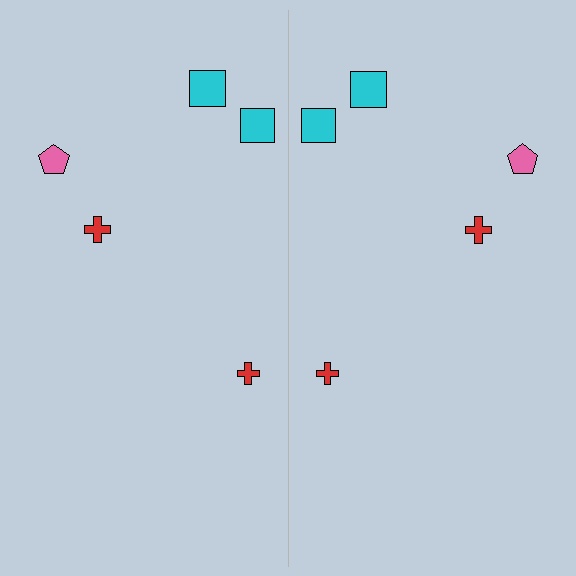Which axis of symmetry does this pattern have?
The pattern has a vertical axis of symmetry running through the center of the image.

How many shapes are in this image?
There are 10 shapes in this image.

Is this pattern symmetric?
Yes, this pattern has bilateral (reflection) symmetry.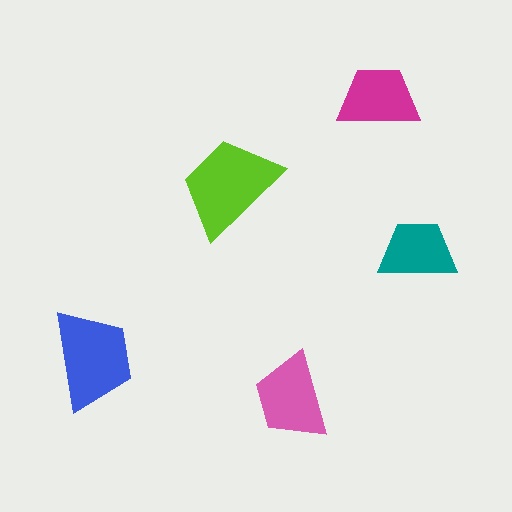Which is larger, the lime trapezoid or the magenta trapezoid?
The lime one.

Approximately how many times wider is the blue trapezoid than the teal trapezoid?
About 1.5 times wider.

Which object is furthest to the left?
The blue trapezoid is leftmost.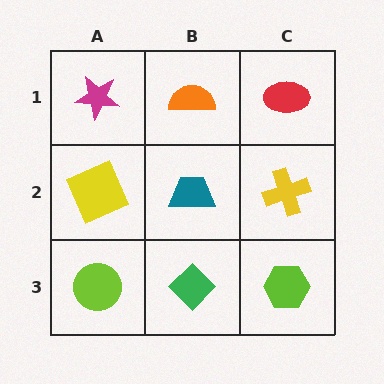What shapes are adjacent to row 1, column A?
A yellow square (row 2, column A), an orange semicircle (row 1, column B).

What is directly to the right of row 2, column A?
A teal trapezoid.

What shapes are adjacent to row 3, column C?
A yellow cross (row 2, column C), a green diamond (row 3, column B).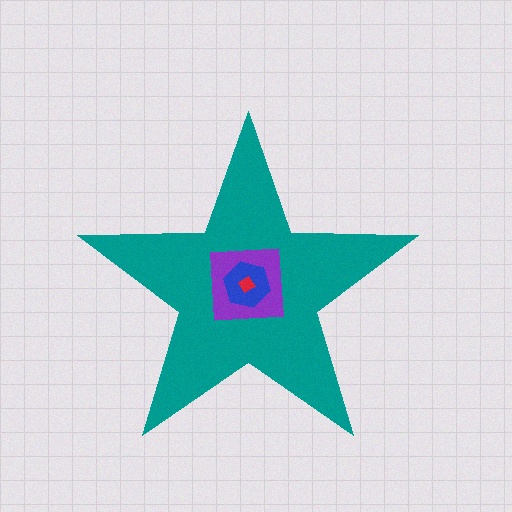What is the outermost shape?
The teal star.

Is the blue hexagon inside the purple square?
Yes.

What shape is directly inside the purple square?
The blue hexagon.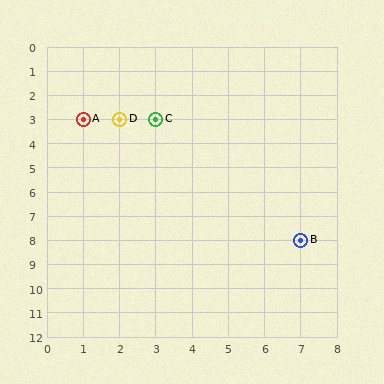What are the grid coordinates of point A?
Point A is at grid coordinates (1, 3).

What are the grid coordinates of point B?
Point B is at grid coordinates (7, 8).